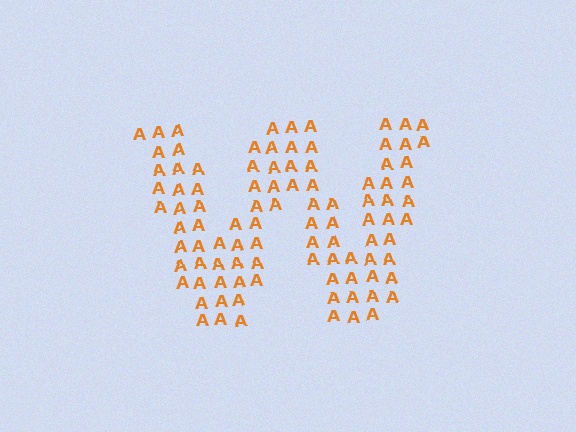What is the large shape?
The large shape is the letter W.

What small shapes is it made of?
It is made of small letter A's.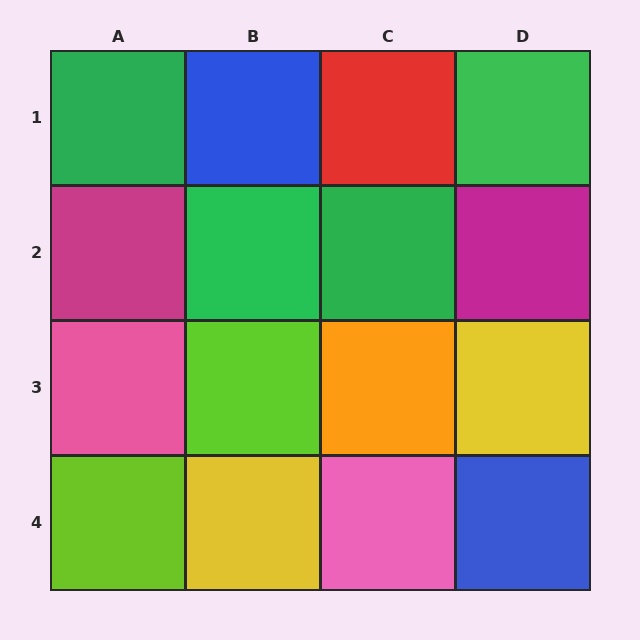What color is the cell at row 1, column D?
Green.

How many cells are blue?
2 cells are blue.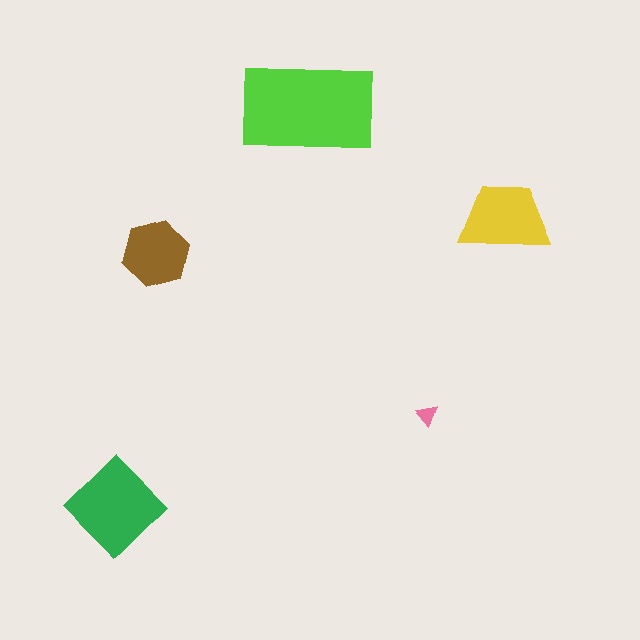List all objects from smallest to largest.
The pink triangle, the brown hexagon, the yellow trapezoid, the green diamond, the lime rectangle.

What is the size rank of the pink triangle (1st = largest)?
5th.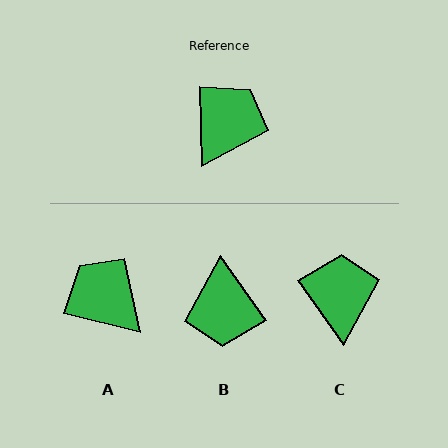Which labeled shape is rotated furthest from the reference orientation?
B, about 147 degrees away.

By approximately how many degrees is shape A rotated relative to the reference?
Approximately 74 degrees counter-clockwise.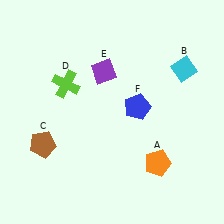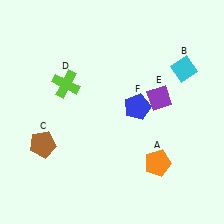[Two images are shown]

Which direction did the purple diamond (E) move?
The purple diamond (E) moved right.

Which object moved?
The purple diamond (E) moved right.